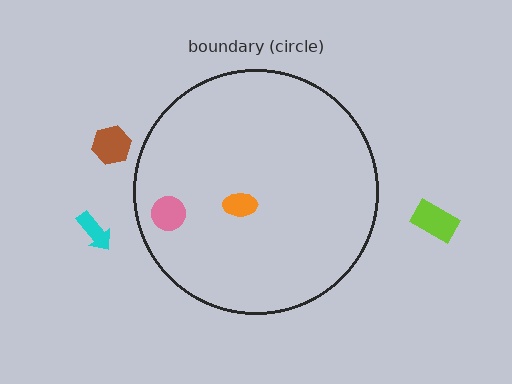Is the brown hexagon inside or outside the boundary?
Outside.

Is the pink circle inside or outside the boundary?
Inside.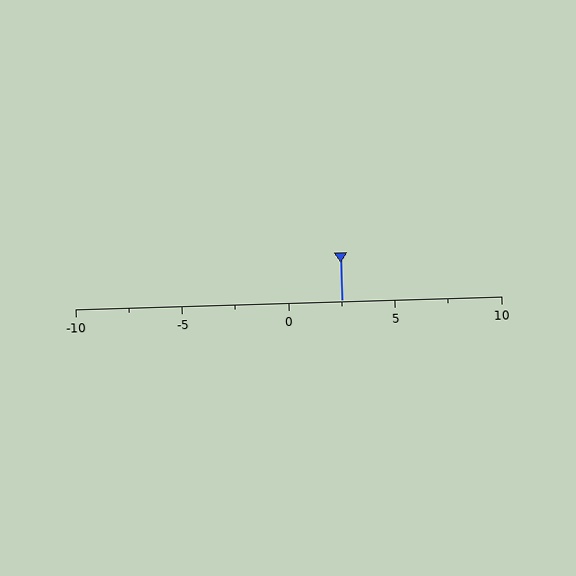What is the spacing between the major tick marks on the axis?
The major ticks are spaced 5 apart.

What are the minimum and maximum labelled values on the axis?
The axis runs from -10 to 10.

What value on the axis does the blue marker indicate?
The marker indicates approximately 2.5.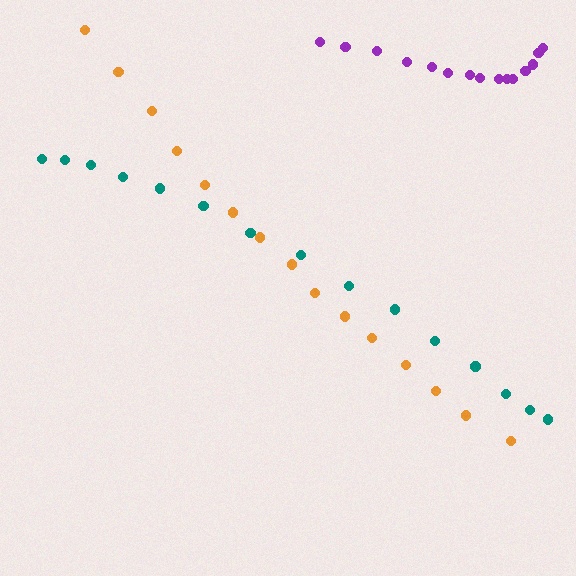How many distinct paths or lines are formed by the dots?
There are 3 distinct paths.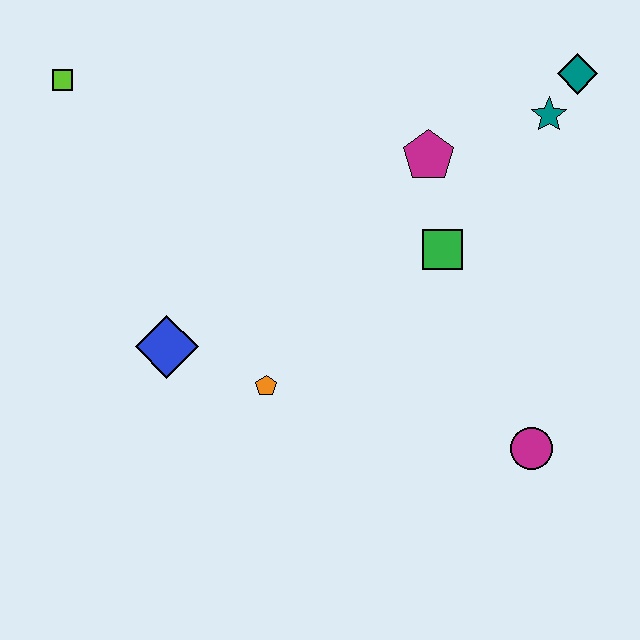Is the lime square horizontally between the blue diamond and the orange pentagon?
No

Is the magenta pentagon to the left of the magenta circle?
Yes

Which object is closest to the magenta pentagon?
The green square is closest to the magenta pentagon.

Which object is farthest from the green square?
The lime square is farthest from the green square.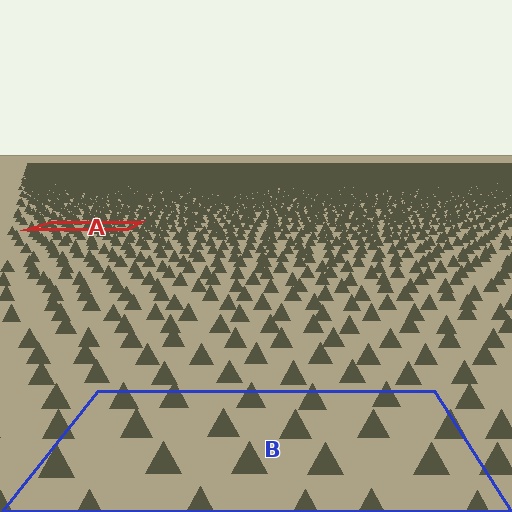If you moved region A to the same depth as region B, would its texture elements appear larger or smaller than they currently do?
They would appear larger. At a closer depth, the same texture elements are projected at a bigger on-screen size.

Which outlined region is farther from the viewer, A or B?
Region A is farther from the viewer — the texture elements inside it appear smaller and more densely packed.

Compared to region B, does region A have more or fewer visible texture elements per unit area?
Region A has more texture elements per unit area — they are packed more densely because it is farther away.